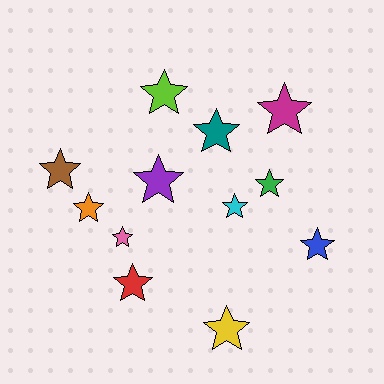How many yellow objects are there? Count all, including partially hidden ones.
There is 1 yellow object.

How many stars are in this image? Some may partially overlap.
There are 12 stars.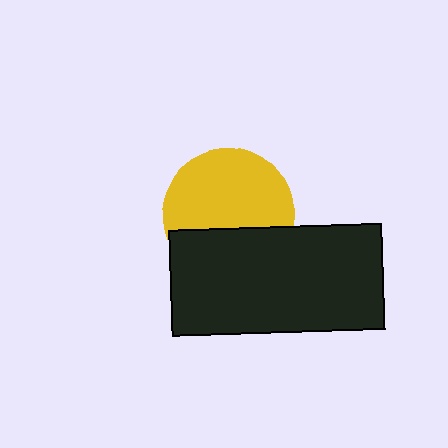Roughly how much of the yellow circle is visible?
About half of it is visible (roughly 63%).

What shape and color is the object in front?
The object in front is a black rectangle.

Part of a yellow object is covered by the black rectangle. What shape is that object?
It is a circle.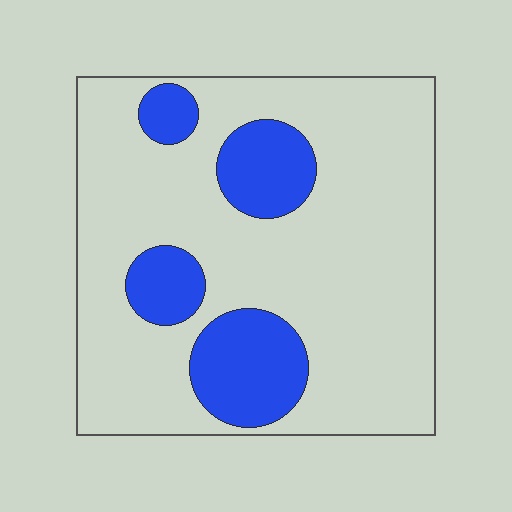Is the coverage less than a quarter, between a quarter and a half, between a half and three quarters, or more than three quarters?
Less than a quarter.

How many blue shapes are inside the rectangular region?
4.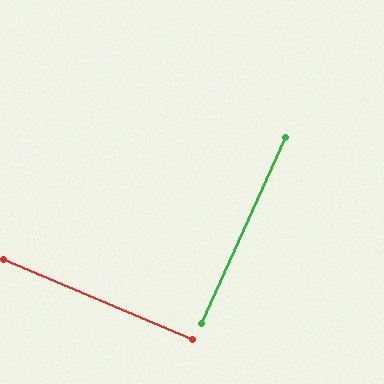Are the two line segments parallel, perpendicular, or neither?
Perpendicular — they meet at approximately 89°.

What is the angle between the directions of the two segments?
Approximately 89 degrees.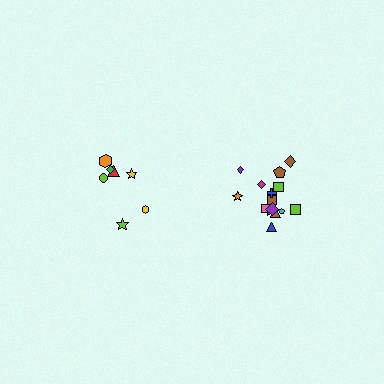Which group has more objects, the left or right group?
The right group.